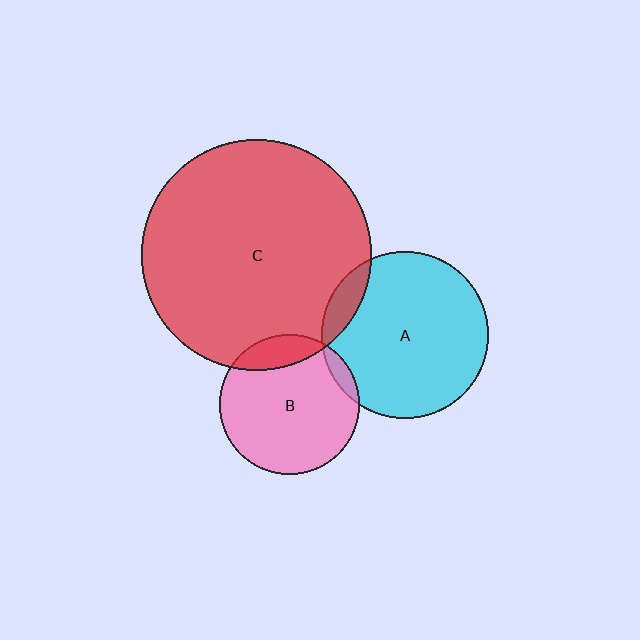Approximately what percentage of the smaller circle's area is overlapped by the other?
Approximately 10%.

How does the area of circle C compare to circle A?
Approximately 1.9 times.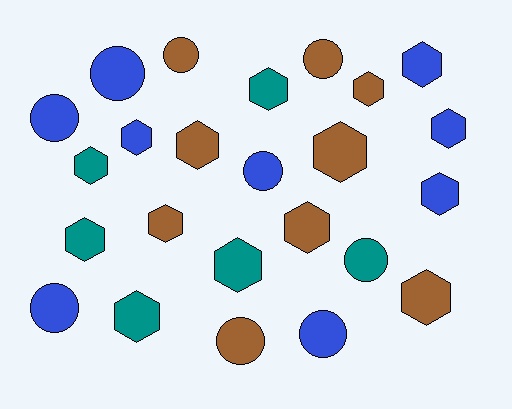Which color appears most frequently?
Blue, with 9 objects.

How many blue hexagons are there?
There are 4 blue hexagons.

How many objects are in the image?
There are 24 objects.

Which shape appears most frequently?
Hexagon, with 15 objects.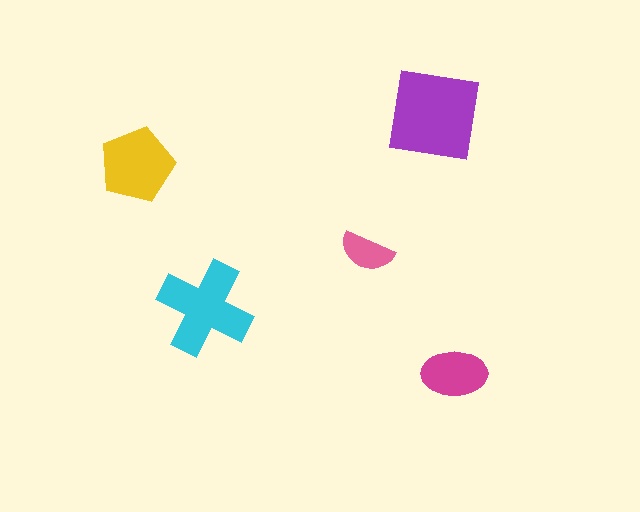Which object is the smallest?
The pink semicircle.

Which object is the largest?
The purple square.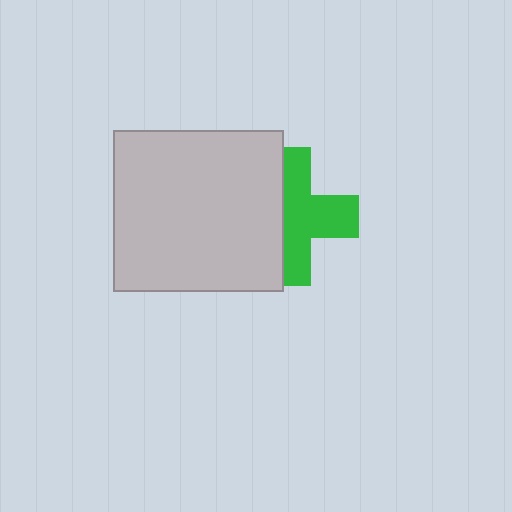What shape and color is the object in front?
The object in front is a light gray rectangle.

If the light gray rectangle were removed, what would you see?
You would see the complete green cross.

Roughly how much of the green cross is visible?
About half of it is visible (roughly 58%).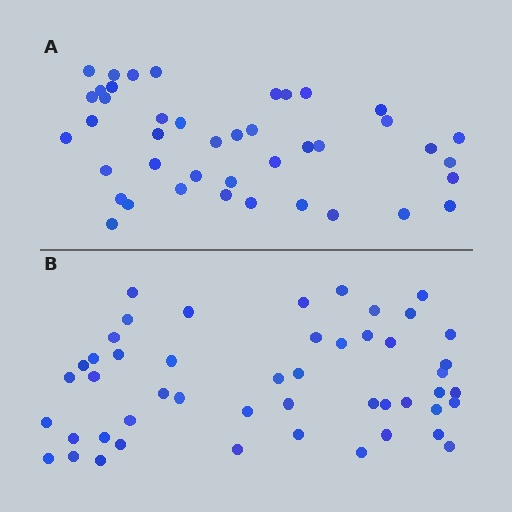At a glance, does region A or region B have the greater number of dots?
Region B (the bottom region) has more dots.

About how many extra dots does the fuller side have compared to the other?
Region B has roughly 8 or so more dots than region A.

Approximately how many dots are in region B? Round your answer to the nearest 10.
About 50 dots. (The exact count is 49, which rounds to 50.)